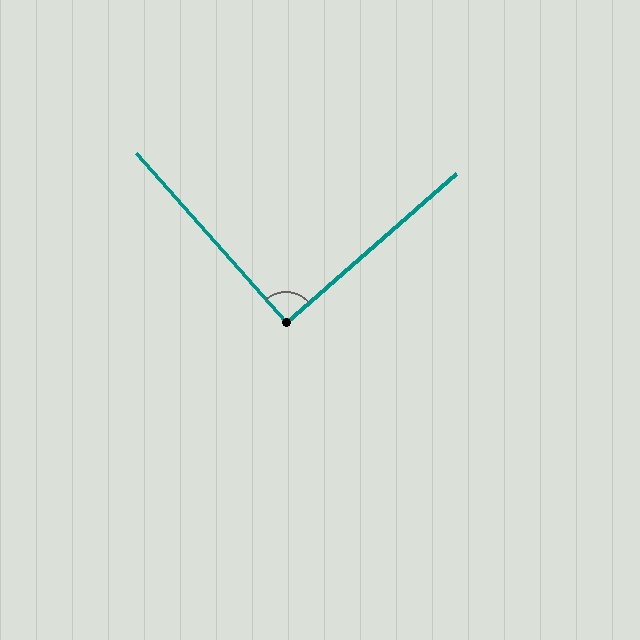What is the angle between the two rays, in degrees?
Approximately 90 degrees.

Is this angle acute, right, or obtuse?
It is approximately a right angle.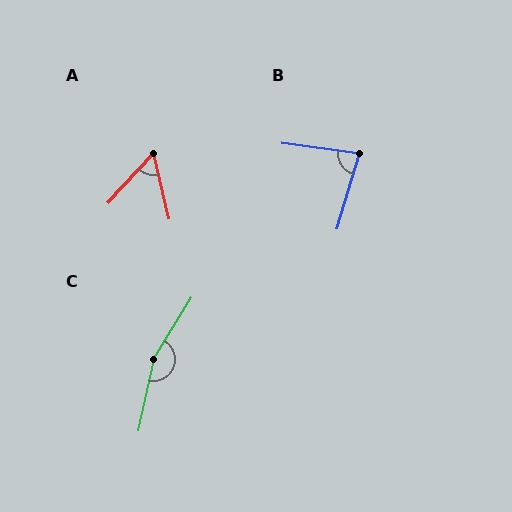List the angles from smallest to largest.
A (56°), B (81°), C (160°).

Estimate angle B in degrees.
Approximately 81 degrees.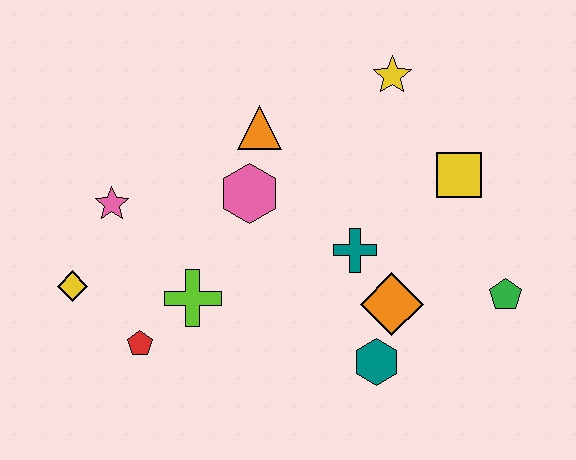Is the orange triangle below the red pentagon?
No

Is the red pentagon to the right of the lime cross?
No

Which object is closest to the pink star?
The yellow diamond is closest to the pink star.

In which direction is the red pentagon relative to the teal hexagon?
The red pentagon is to the left of the teal hexagon.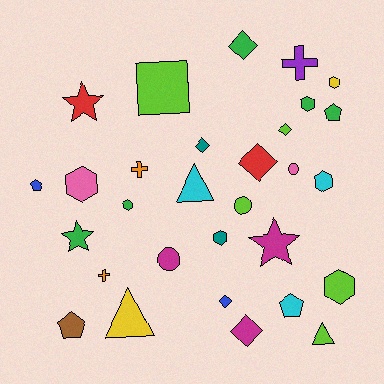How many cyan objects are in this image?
There are 3 cyan objects.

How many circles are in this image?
There are 3 circles.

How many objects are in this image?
There are 30 objects.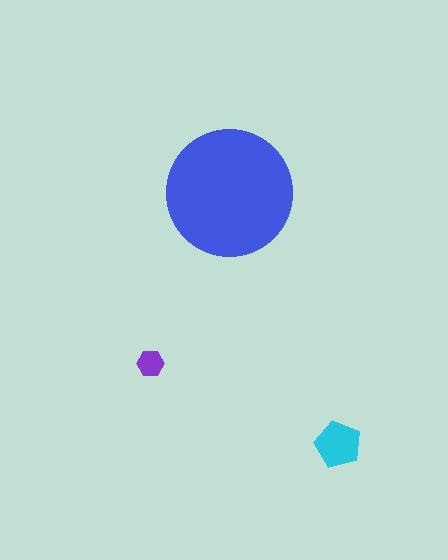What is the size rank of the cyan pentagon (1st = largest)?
2nd.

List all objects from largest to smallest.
The blue circle, the cyan pentagon, the purple hexagon.